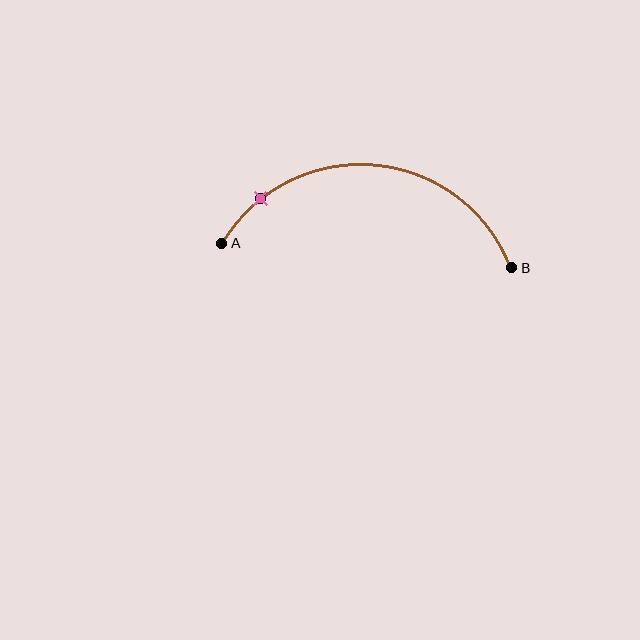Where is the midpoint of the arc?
The arc midpoint is the point on the curve farthest from the straight line joining A and B. It sits above that line.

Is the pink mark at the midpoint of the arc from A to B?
No. The pink mark lies on the arc but is closer to endpoint A. The arc midpoint would be at the point on the curve equidistant along the arc from both A and B.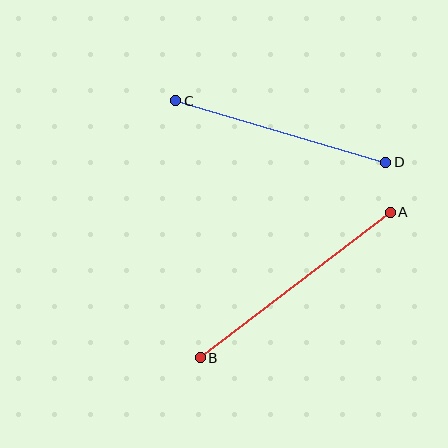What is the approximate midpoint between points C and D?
The midpoint is at approximately (281, 132) pixels.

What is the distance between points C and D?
The distance is approximately 219 pixels.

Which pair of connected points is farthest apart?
Points A and B are farthest apart.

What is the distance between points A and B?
The distance is approximately 239 pixels.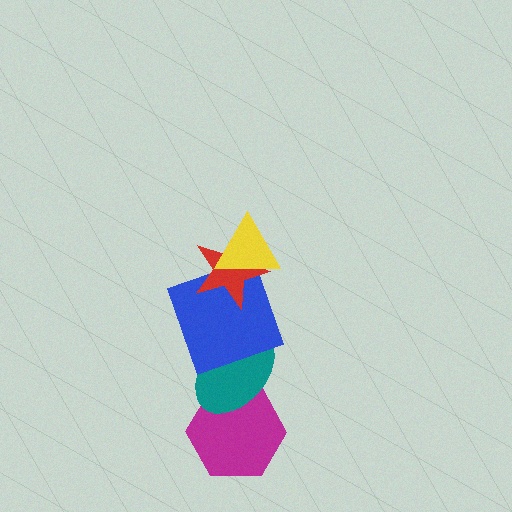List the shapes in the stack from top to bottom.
From top to bottom: the yellow triangle, the red star, the blue square, the teal ellipse, the magenta hexagon.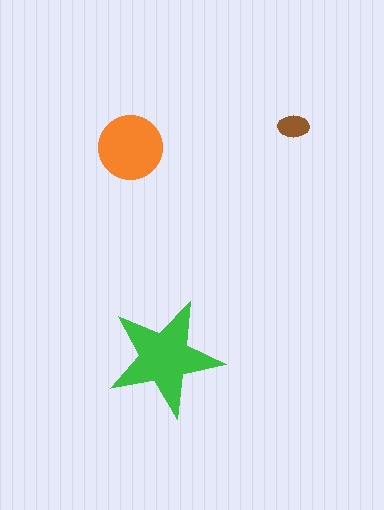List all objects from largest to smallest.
The green star, the orange circle, the brown ellipse.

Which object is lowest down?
The green star is bottommost.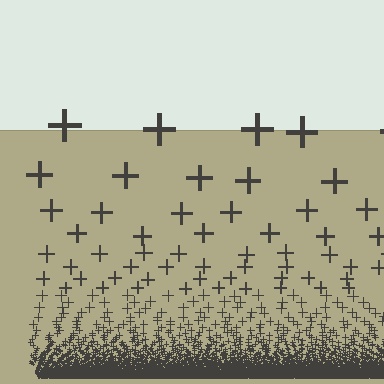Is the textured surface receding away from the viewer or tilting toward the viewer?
The surface appears to tilt toward the viewer. Texture elements get larger and sparser toward the top.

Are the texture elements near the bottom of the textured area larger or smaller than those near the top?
Smaller. The gradient is inverted — elements near the bottom are smaller and denser.